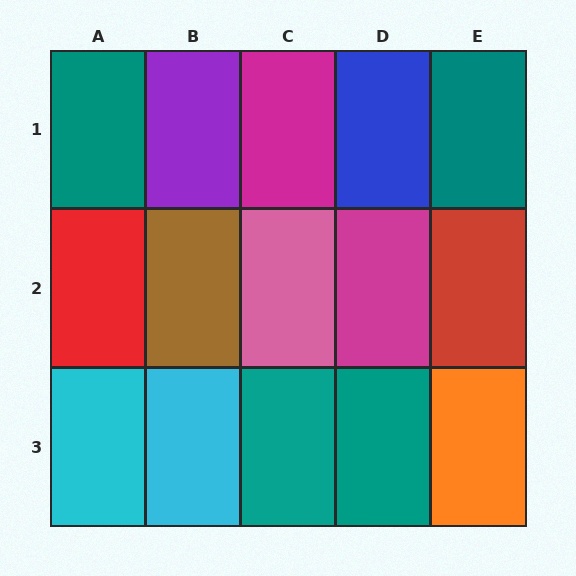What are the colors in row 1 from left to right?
Teal, purple, magenta, blue, teal.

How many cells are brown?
1 cell is brown.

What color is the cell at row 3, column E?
Orange.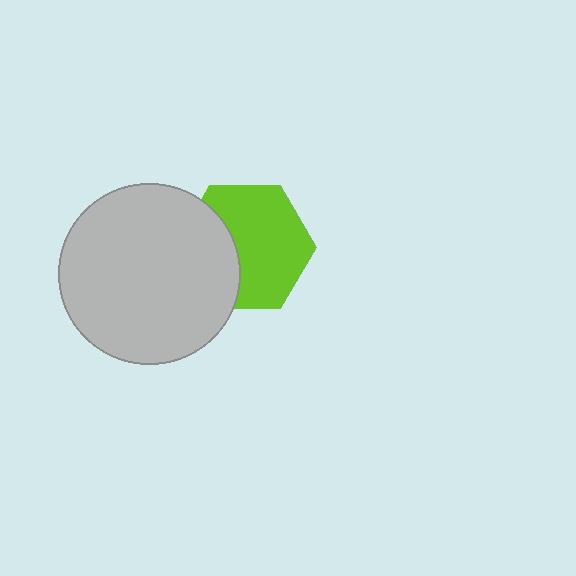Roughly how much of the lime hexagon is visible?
About half of it is visible (roughly 65%).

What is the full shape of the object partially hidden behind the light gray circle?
The partially hidden object is a lime hexagon.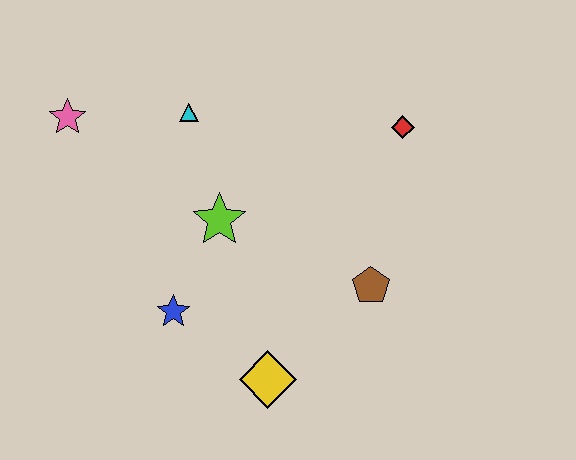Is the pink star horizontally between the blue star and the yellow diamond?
No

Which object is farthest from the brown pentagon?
The pink star is farthest from the brown pentagon.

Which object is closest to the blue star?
The lime star is closest to the blue star.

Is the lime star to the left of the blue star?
No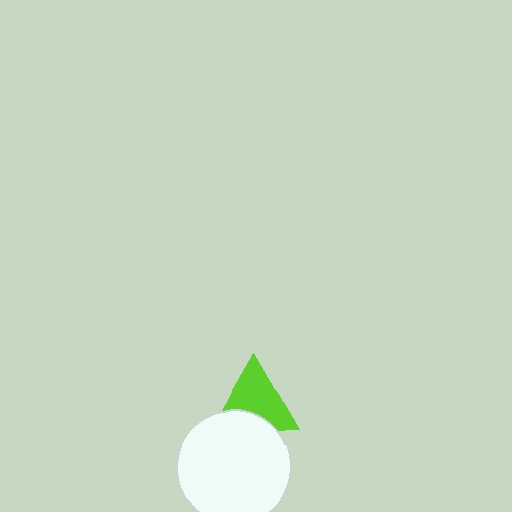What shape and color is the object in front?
The object in front is a white circle.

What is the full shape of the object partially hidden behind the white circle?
The partially hidden object is a lime triangle.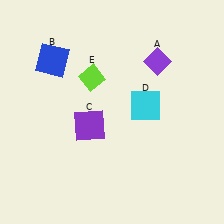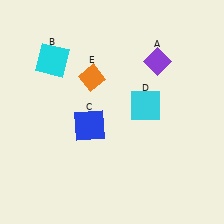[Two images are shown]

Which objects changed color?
B changed from blue to cyan. C changed from purple to blue. E changed from lime to orange.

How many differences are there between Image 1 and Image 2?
There are 3 differences between the two images.